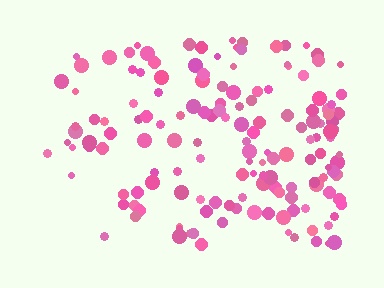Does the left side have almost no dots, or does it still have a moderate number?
Still a moderate number, just noticeably fewer than the right.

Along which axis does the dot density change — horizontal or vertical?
Horizontal.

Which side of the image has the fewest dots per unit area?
The left.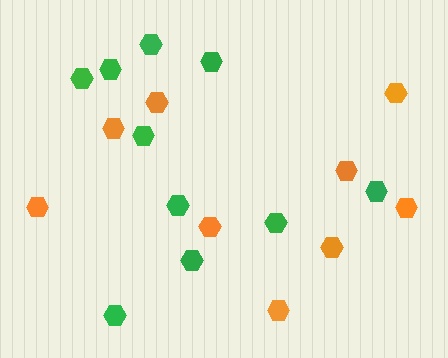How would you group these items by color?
There are 2 groups: one group of green hexagons (10) and one group of orange hexagons (9).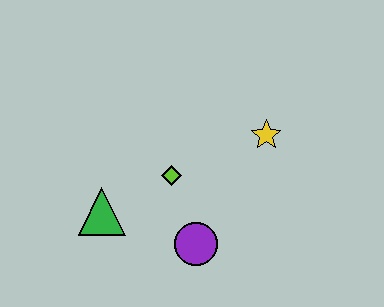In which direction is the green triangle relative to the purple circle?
The green triangle is to the left of the purple circle.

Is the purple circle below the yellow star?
Yes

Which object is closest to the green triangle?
The lime diamond is closest to the green triangle.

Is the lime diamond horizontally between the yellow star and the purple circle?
No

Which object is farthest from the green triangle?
The yellow star is farthest from the green triangle.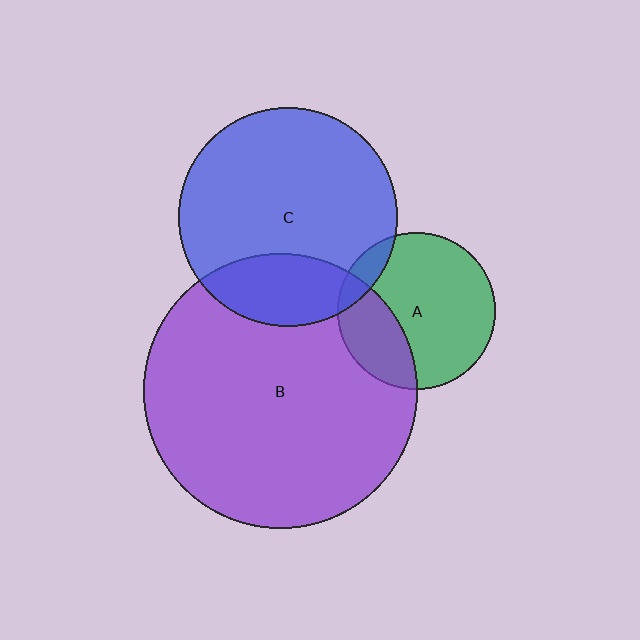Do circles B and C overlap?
Yes.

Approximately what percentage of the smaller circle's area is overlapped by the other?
Approximately 25%.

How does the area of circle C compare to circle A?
Approximately 1.9 times.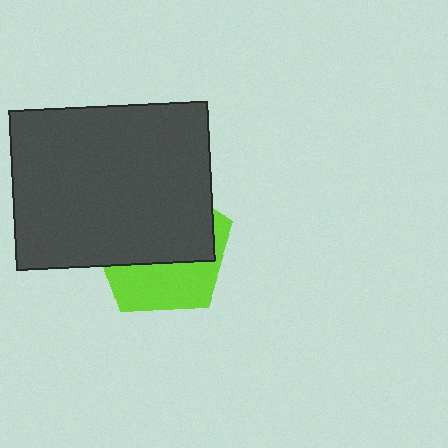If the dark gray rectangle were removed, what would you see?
You would see the complete lime pentagon.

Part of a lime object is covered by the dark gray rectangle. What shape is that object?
It is a pentagon.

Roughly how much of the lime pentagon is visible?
A small part of it is visible (roughly 39%).